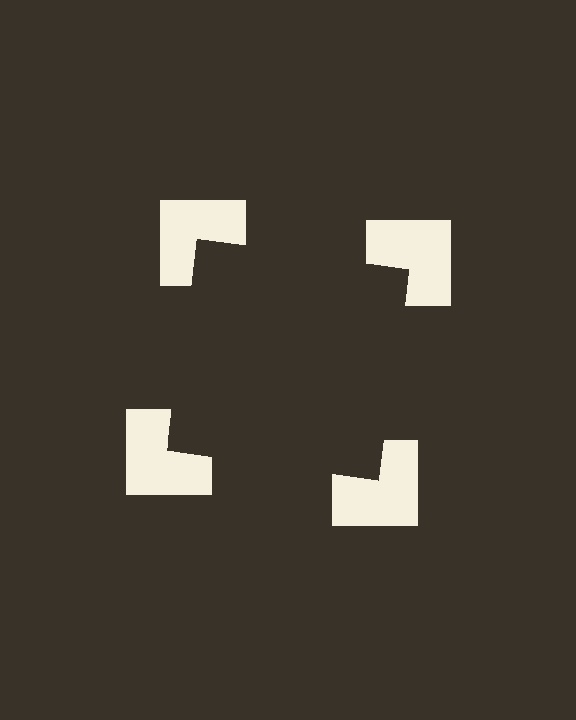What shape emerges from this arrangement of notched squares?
An illusory square — its edges are inferred from the aligned wedge cuts in the notched squares, not physically drawn.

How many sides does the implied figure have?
4 sides.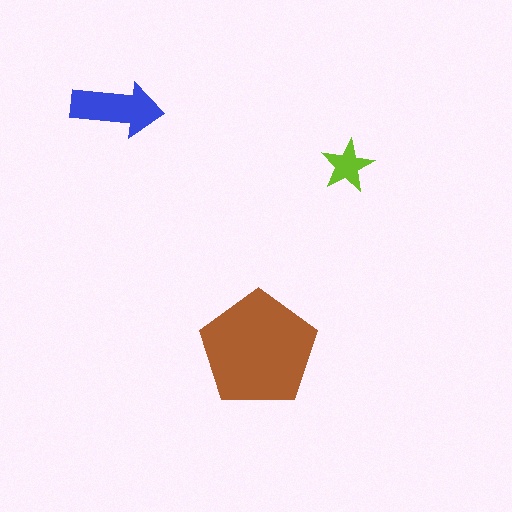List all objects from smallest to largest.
The lime star, the blue arrow, the brown pentagon.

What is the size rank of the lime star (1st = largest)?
3rd.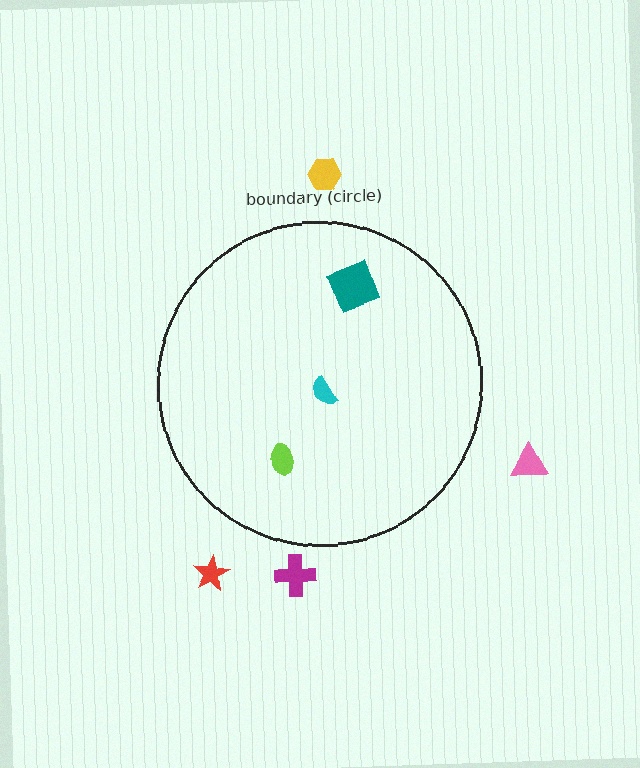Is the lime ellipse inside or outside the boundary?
Inside.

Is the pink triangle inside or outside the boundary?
Outside.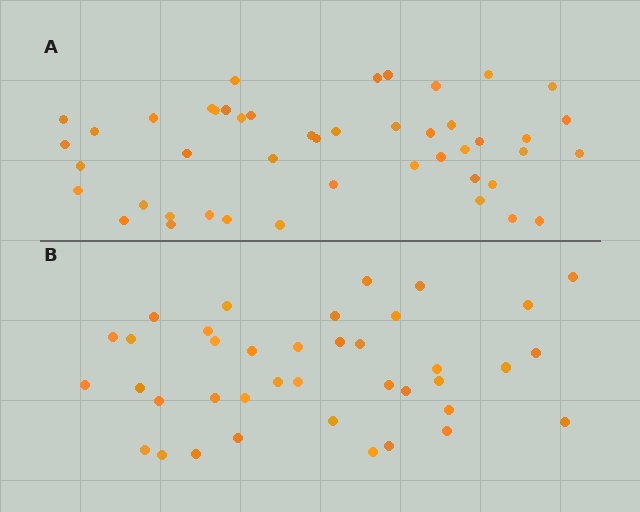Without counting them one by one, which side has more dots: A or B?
Region A (the top region) has more dots.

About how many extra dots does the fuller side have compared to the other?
Region A has roughly 8 or so more dots than region B.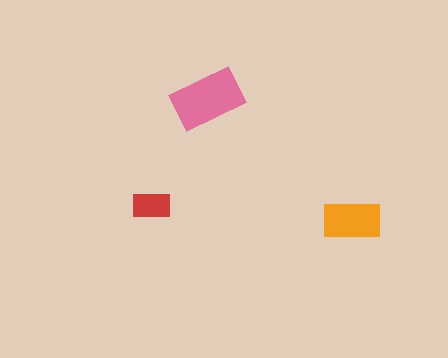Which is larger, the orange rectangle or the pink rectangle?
The pink one.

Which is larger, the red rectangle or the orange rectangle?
The orange one.